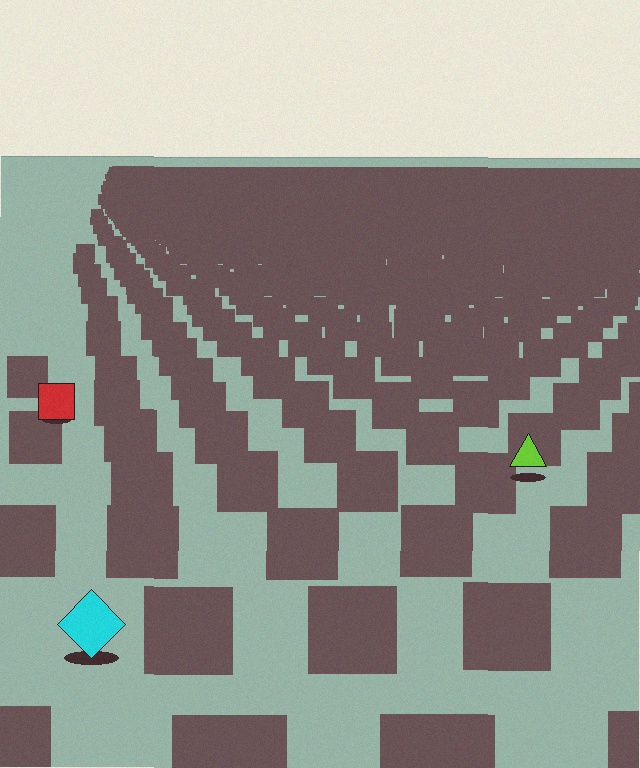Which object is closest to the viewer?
The cyan diamond is closest. The texture marks near it are larger and more spread out.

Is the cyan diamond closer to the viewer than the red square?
Yes. The cyan diamond is closer — you can tell from the texture gradient: the ground texture is coarser near it.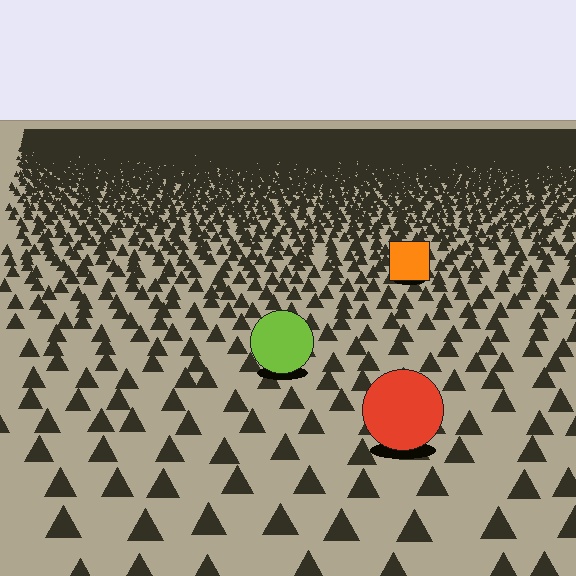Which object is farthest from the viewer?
The orange square is farthest from the viewer. It appears smaller and the ground texture around it is denser.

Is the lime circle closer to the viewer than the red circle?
No. The red circle is closer — you can tell from the texture gradient: the ground texture is coarser near it.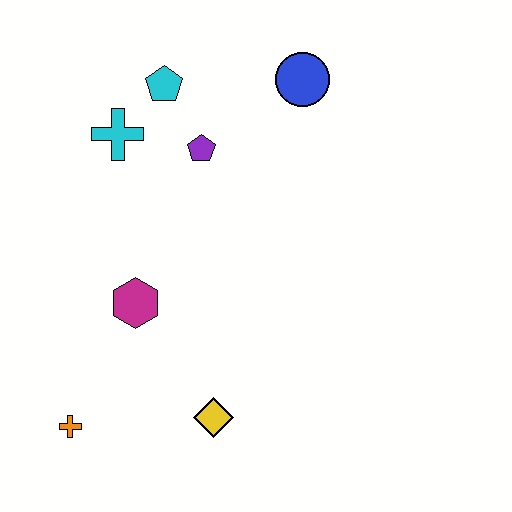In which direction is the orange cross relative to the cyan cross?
The orange cross is below the cyan cross.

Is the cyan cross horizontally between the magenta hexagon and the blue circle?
No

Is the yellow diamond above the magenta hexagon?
No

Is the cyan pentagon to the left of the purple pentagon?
Yes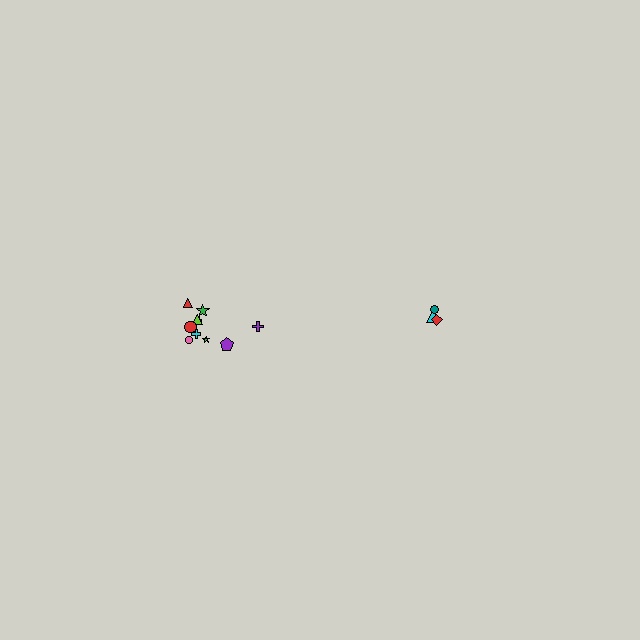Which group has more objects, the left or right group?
The left group.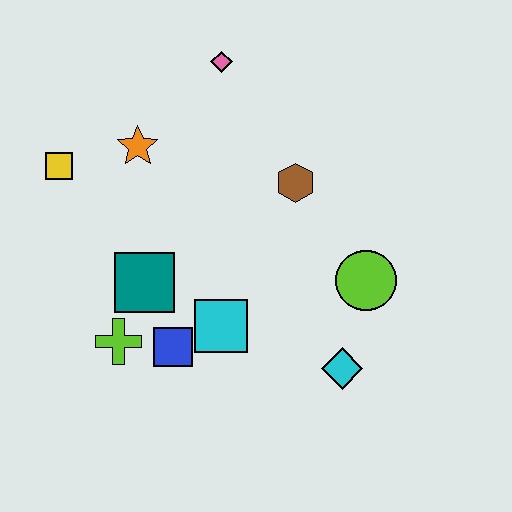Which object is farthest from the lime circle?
The yellow square is farthest from the lime circle.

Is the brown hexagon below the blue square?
No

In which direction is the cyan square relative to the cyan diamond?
The cyan square is to the left of the cyan diamond.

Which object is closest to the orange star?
The yellow square is closest to the orange star.